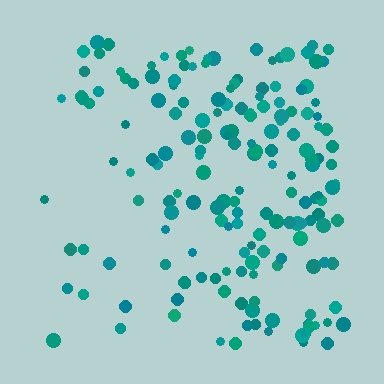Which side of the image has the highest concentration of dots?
The right.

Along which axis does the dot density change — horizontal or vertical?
Horizontal.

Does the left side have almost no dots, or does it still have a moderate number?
Still a moderate number, just noticeably fewer than the right.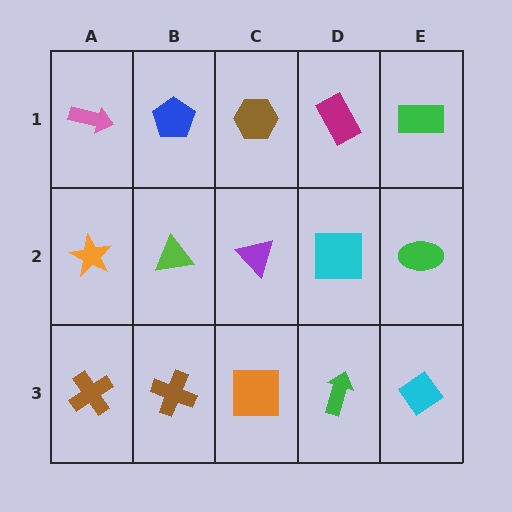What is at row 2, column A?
An orange star.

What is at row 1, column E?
A green rectangle.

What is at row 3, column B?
A brown cross.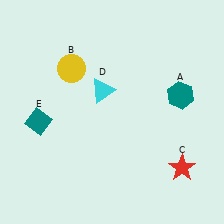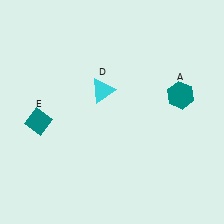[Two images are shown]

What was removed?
The red star (C), the yellow circle (B) were removed in Image 2.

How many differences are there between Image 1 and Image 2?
There are 2 differences between the two images.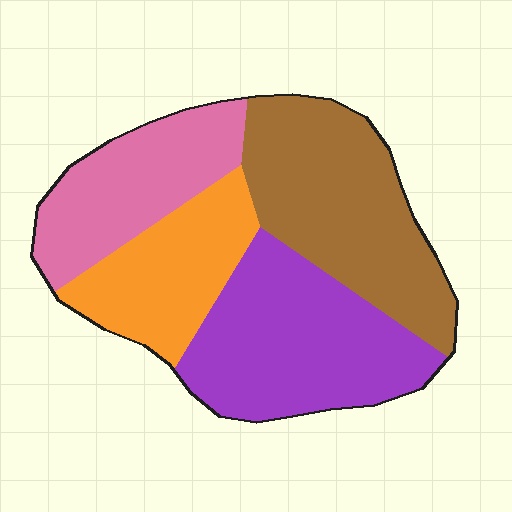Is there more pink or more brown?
Brown.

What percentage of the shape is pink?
Pink takes up between a sixth and a third of the shape.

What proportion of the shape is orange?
Orange covers 19% of the shape.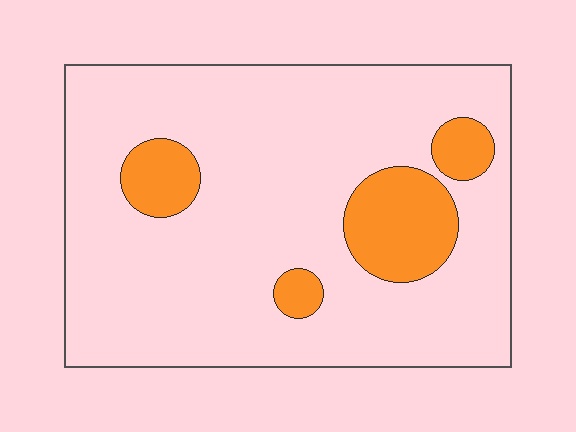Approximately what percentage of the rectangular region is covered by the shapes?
Approximately 15%.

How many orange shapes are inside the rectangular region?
4.